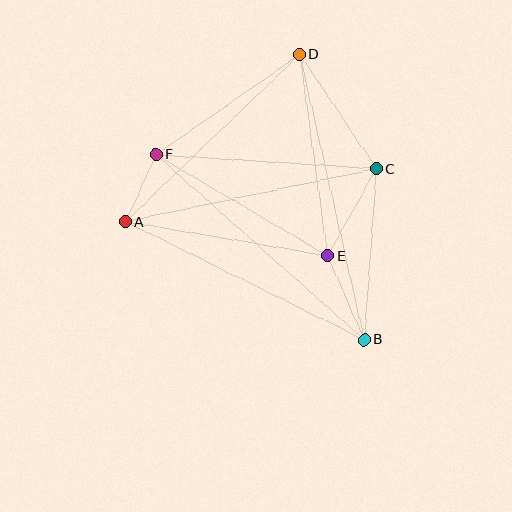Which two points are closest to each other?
Points A and F are closest to each other.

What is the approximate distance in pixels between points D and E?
The distance between D and E is approximately 204 pixels.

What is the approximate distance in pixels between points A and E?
The distance between A and E is approximately 206 pixels.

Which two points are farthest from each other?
Points B and D are farthest from each other.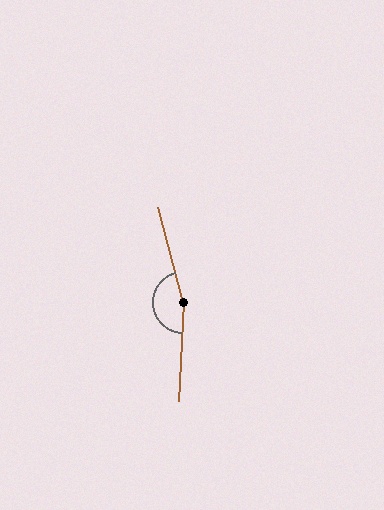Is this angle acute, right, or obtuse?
It is obtuse.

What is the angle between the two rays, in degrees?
Approximately 163 degrees.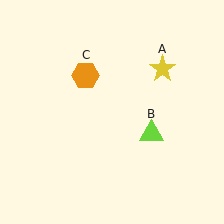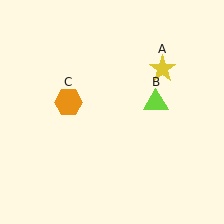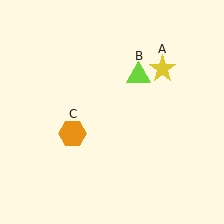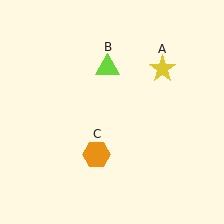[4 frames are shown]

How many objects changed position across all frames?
2 objects changed position: lime triangle (object B), orange hexagon (object C).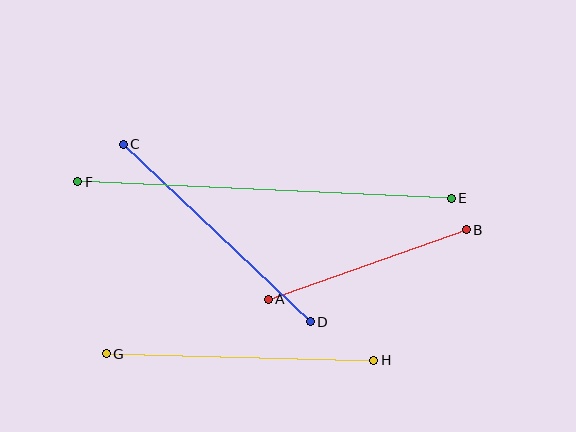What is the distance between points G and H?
The distance is approximately 268 pixels.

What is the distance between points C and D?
The distance is approximately 258 pixels.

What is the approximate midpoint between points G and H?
The midpoint is at approximately (240, 357) pixels.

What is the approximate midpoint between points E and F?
The midpoint is at approximately (265, 190) pixels.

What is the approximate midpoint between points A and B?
The midpoint is at approximately (367, 265) pixels.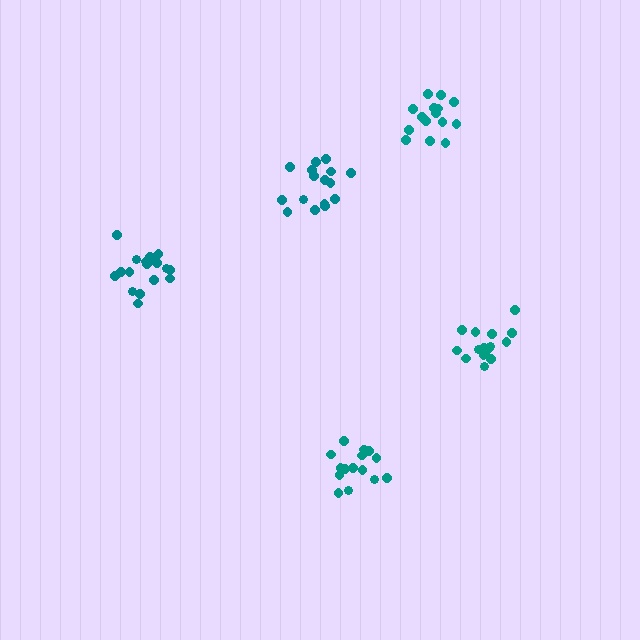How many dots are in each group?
Group 1: 18 dots, Group 2: 16 dots, Group 3: 16 dots, Group 4: 16 dots, Group 5: 16 dots (82 total).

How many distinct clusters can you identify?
There are 5 distinct clusters.